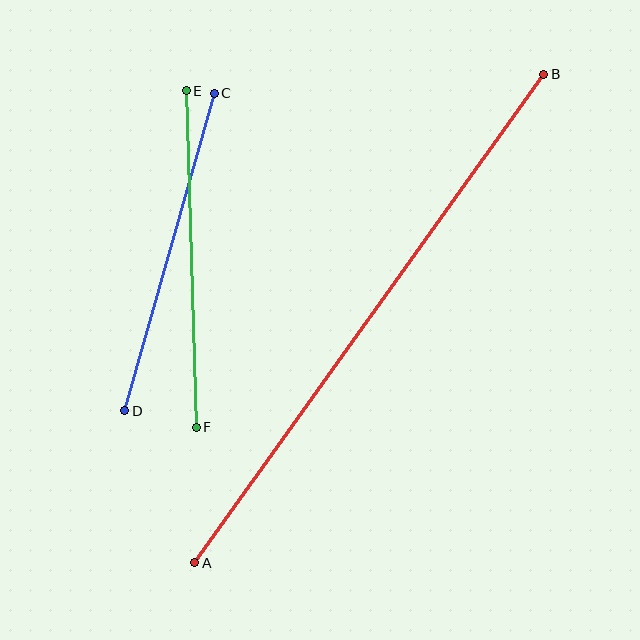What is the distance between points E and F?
The distance is approximately 337 pixels.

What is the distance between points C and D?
The distance is approximately 330 pixels.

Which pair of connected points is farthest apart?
Points A and B are farthest apart.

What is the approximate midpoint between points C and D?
The midpoint is at approximately (169, 252) pixels.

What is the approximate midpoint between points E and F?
The midpoint is at approximately (191, 259) pixels.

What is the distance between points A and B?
The distance is approximately 600 pixels.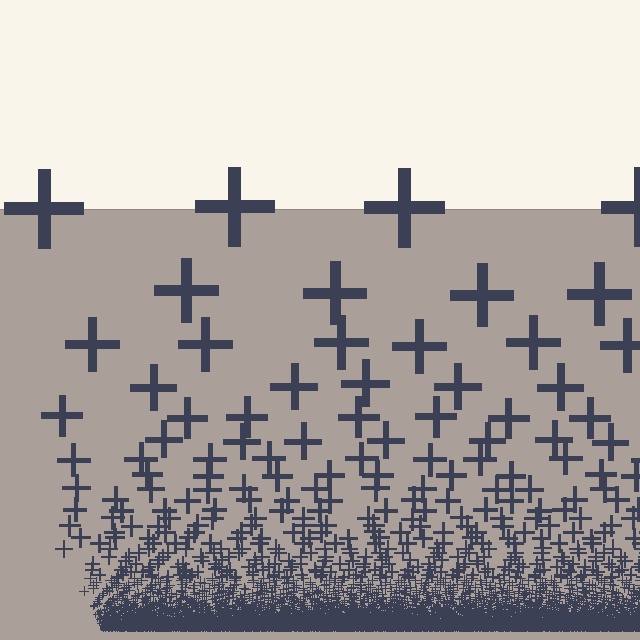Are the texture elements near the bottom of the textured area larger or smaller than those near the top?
Smaller. The gradient is inverted — elements near the bottom are smaller and denser.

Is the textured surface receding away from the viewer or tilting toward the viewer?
The surface appears to tilt toward the viewer. Texture elements get larger and sparser toward the top.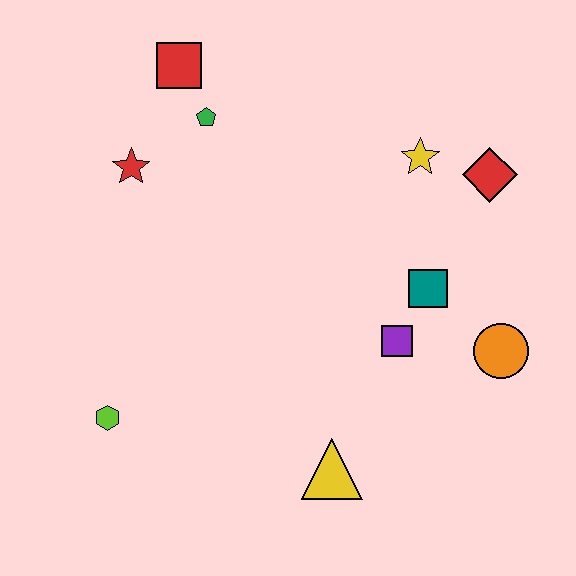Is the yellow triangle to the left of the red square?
No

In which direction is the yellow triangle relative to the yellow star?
The yellow triangle is below the yellow star.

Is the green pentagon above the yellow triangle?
Yes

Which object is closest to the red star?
The green pentagon is closest to the red star.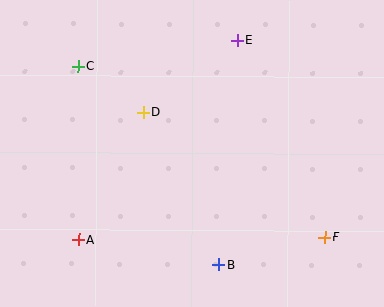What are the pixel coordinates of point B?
Point B is at (219, 265).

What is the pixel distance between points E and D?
The distance between E and D is 118 pixels.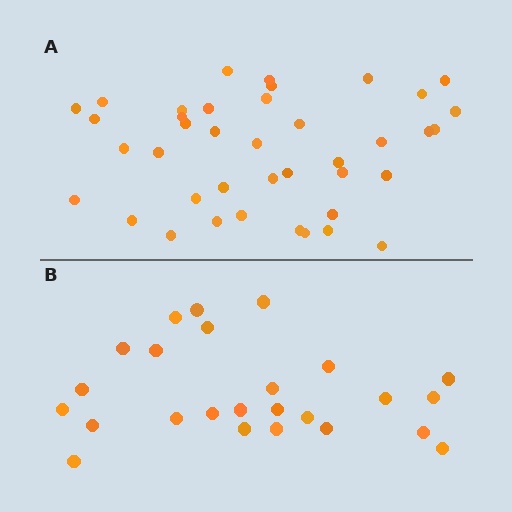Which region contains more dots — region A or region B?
Region A (the top region) has more dots.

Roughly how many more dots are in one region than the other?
Region A has approximately 15 more dots than region B.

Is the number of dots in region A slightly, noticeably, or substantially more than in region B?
Region A has substantially more. The ratio is roughly 1.6 to 1.